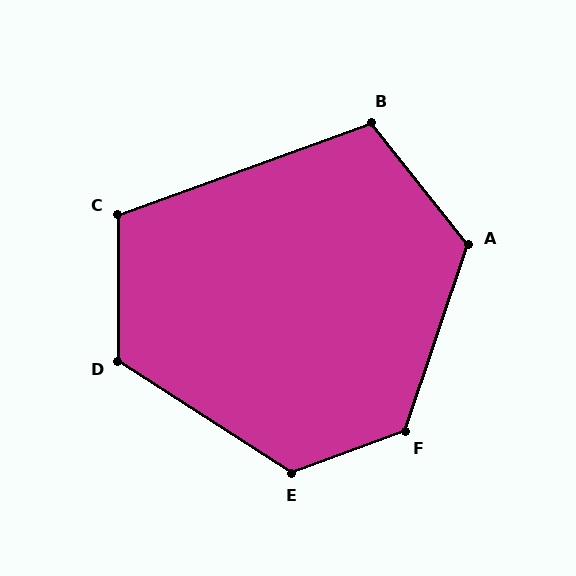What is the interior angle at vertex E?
Approximately 127 degrees (obtuse).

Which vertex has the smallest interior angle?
B, at approximately 109 degrees.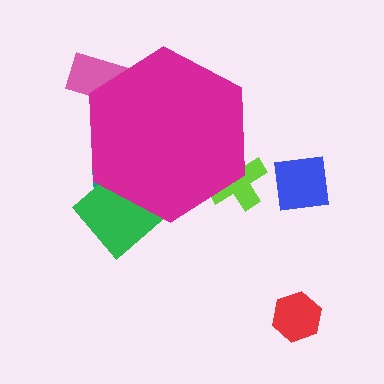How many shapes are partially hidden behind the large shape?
4 shapes are partially hidden.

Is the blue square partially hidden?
No, the blue square is fully visible.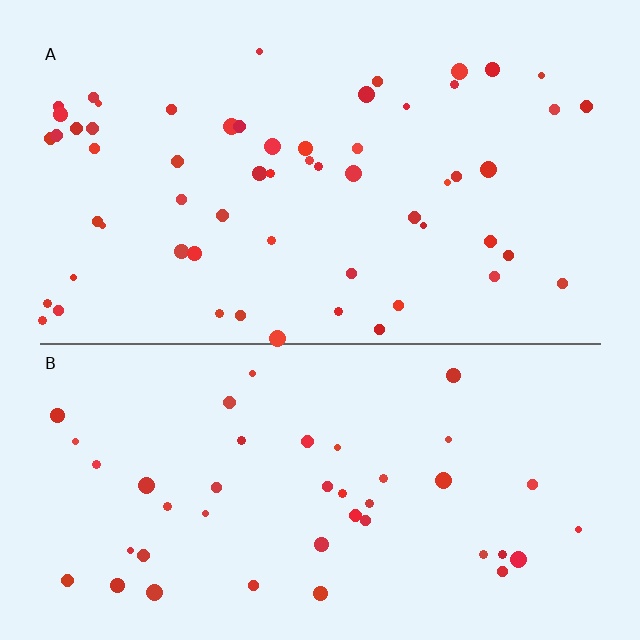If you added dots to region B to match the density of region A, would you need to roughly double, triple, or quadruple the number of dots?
Approximately double.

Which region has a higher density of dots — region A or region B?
A (the top).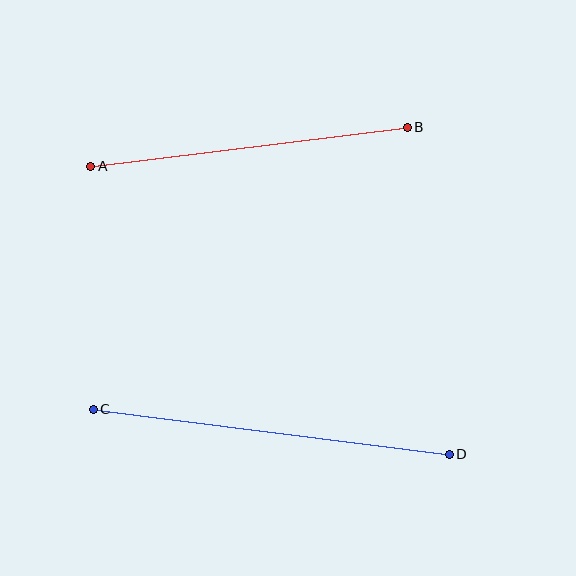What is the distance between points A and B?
The distance is approximately 318 pixels.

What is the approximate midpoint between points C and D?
The midpoint is at approximately (271, 432) pixels.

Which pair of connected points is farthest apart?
Points C and D are farthest apart.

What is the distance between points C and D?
The distance is approximately 359 pixels.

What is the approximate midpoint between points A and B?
The midpoint is at approximately (249, 147) pixels.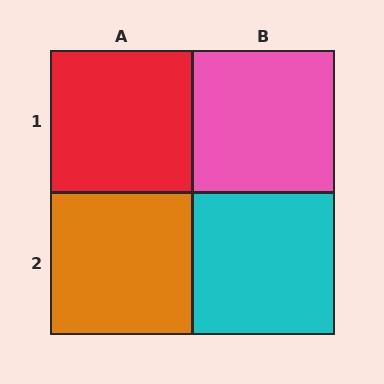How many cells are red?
1 cell is red.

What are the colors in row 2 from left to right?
Orange, cyan.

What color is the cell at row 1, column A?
Red.